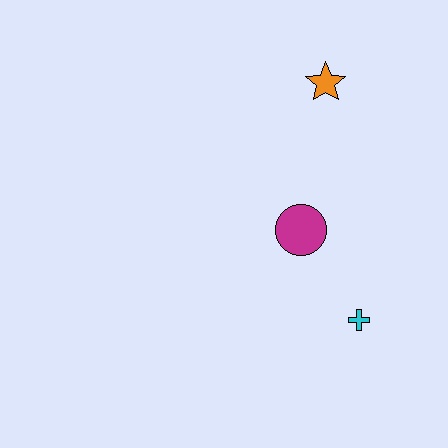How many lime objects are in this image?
There are no lime objects.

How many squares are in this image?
There are no squares.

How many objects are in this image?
There are 3 objects.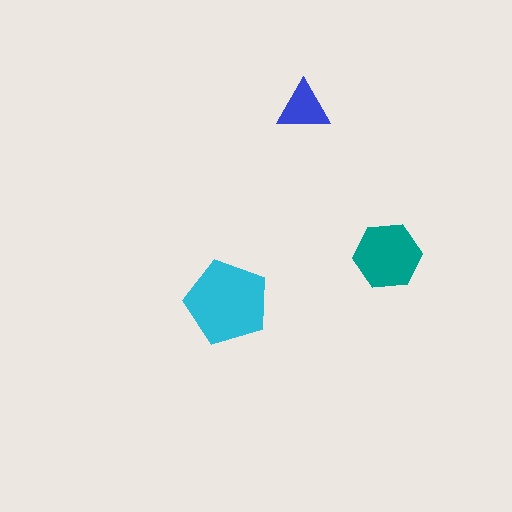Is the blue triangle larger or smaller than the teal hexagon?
Smaller.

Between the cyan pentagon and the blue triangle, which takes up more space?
The cyan pentagon.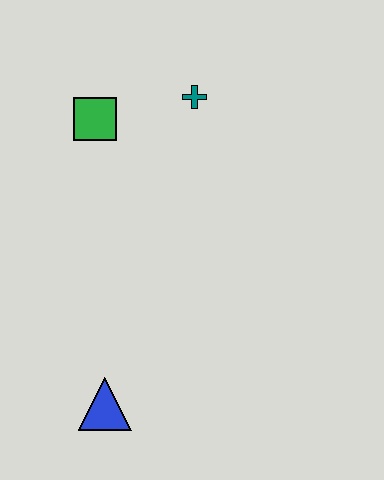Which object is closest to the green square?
The teal cross is closest to the green square.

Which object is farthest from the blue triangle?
The teal cross is farthest from the blue triangle.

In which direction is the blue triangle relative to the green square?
The blue triangle is below the green square.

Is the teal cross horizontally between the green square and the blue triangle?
No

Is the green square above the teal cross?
No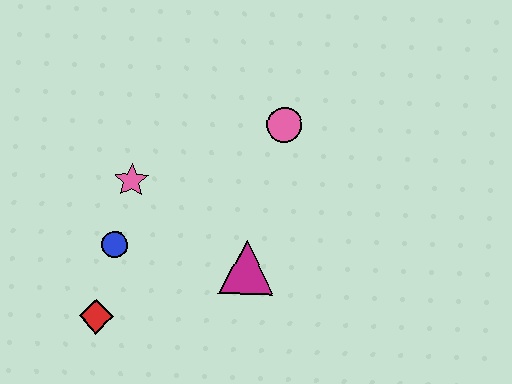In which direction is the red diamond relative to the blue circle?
The red diamond is below the blue circle.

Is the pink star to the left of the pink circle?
Yes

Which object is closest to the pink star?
The blue circle is closest to the pink star.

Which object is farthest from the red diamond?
The pink circle is farthest from the red diamond.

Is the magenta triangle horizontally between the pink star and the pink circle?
Yes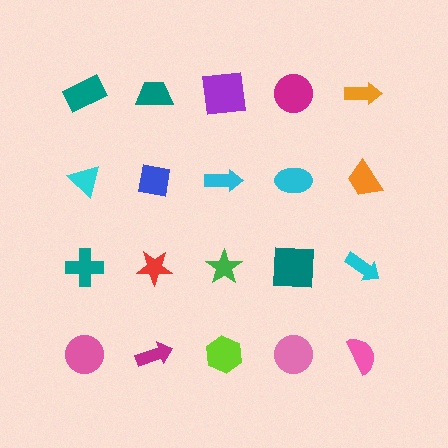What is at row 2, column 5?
An orange trapezoid.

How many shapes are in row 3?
5 shapes.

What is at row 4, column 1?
A pink circle.